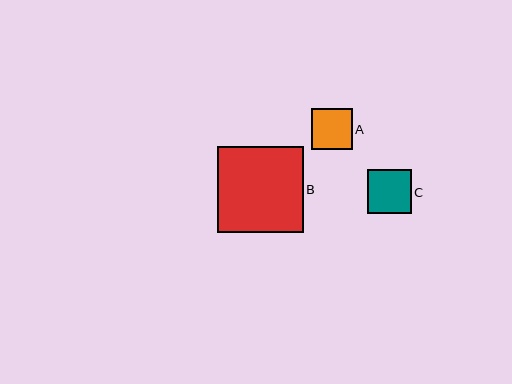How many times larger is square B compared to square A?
Square B is approximately 2.1 times the size of square A.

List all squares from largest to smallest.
From largest to smallest: B, C, A.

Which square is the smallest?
Square A is the smallest with a size of approximately 41 pixels.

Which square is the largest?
Square B is the largest with a size of approximately 86 pixels.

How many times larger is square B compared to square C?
Square B is approximately 2.0 times the size of square C.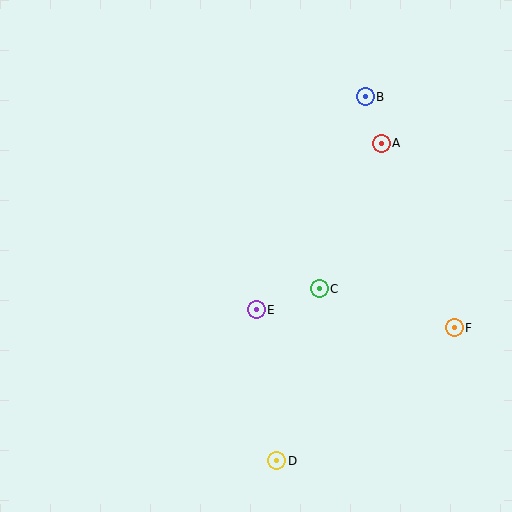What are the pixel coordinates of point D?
Point D is at (277, 461).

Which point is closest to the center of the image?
Point E at (256, 310) is closest to the center.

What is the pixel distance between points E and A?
The distance between E and A is 208 pixels.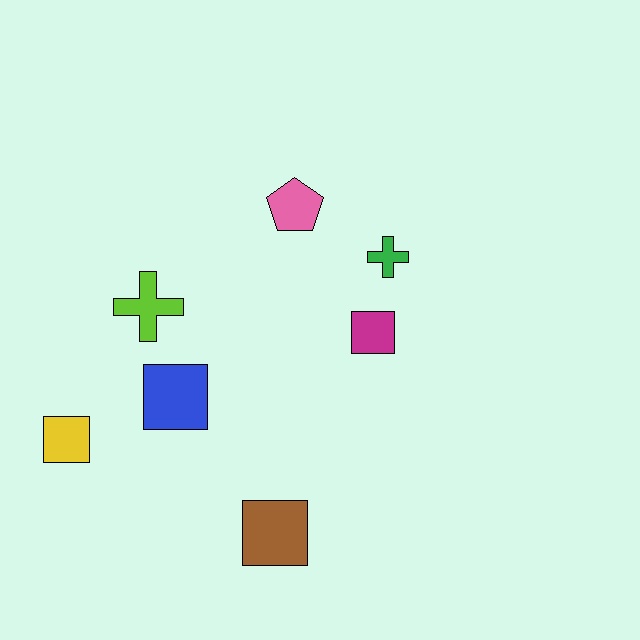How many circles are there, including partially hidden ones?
There are no circles.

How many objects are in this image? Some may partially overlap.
There are 7 objects.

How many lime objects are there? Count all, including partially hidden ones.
There is 1 lime object.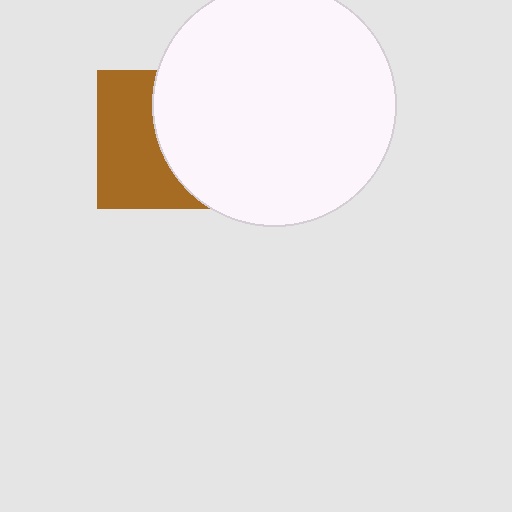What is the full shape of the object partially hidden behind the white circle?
The partially hidden object is a brown square.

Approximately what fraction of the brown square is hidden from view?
Roughly 51% of the brown square is hidden behind the white circle.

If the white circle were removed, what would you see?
You would see the complete brown square.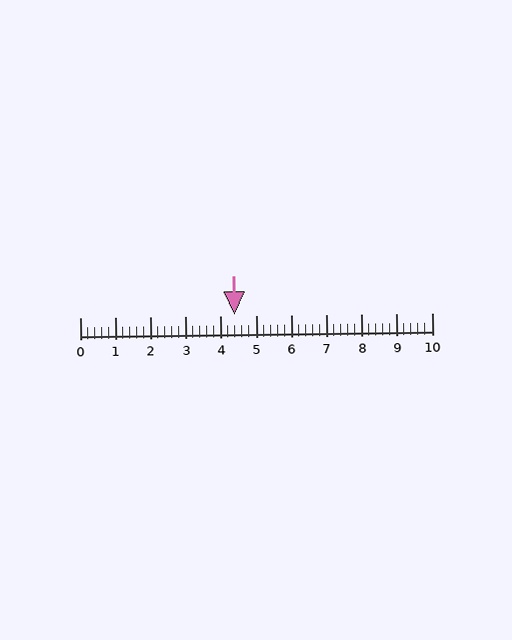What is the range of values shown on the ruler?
The ruler shows values from 0 to 10.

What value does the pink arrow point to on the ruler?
The pink arrow points to approximately 4.4.